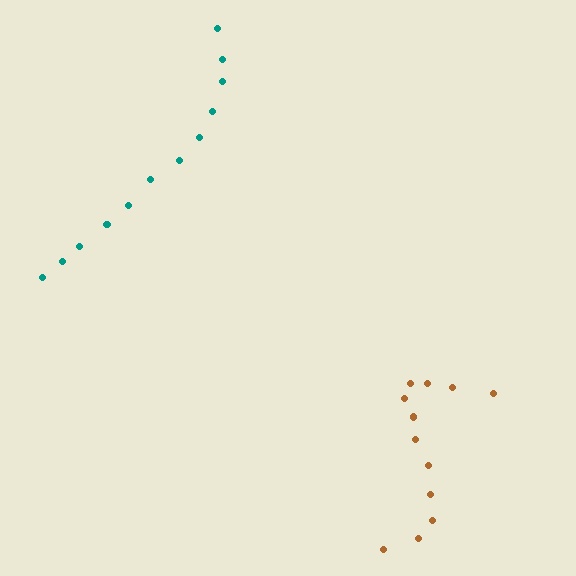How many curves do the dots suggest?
There are 2 distinct paths.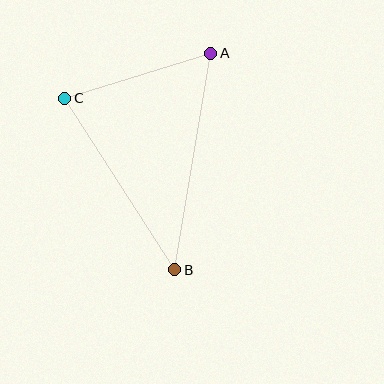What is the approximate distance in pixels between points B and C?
The distance between B and C is approximately 204 pixels.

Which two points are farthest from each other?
Points A and B are farthest from each other.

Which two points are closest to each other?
Points A and C are closest to each other.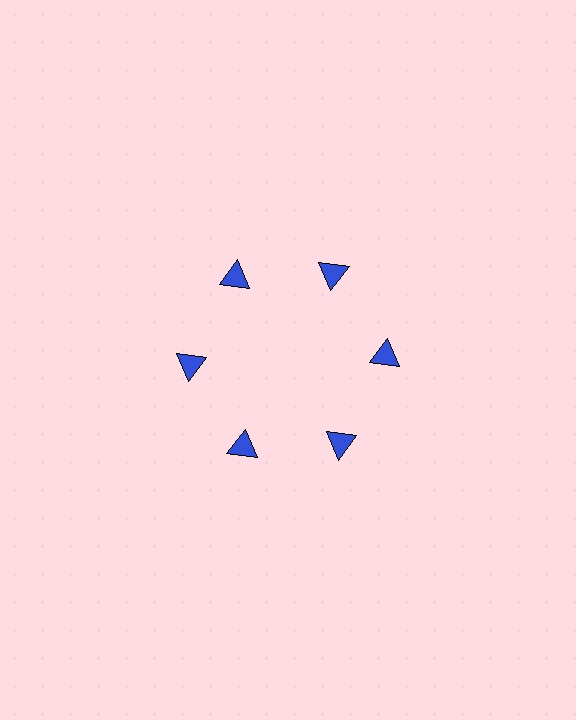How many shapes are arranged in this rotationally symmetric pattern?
There are 6 shapes, arranged in 6 groups of 1.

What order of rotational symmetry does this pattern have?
This pattern has 6-fold rotational symmetry.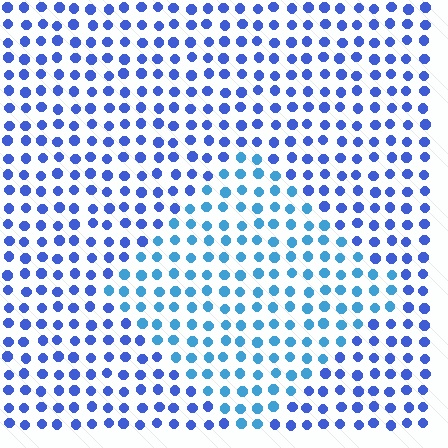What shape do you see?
I see a diamond.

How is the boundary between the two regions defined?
The boundary is defined purely by a slight shift in hue (about 27 degrees). Spacing, size, and orientation are identical on both sides.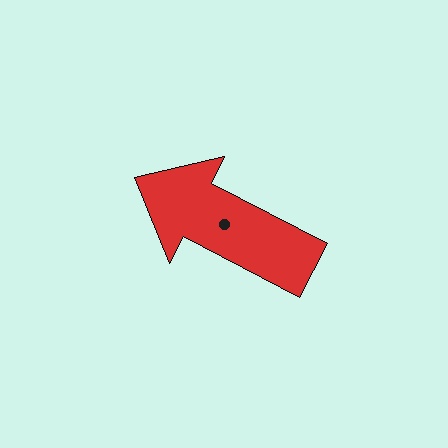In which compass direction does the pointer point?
Northwest.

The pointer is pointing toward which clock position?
Roughly 10 o'clock.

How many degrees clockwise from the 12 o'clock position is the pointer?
Approximately 297 degrees.